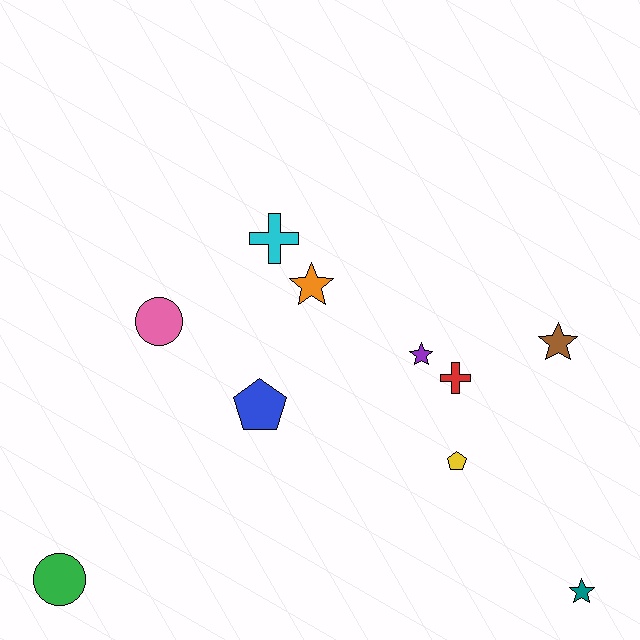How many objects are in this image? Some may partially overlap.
There are 10 objects.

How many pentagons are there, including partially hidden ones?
There are 2 pentagons.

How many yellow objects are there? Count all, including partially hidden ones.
There is 1 yellow object.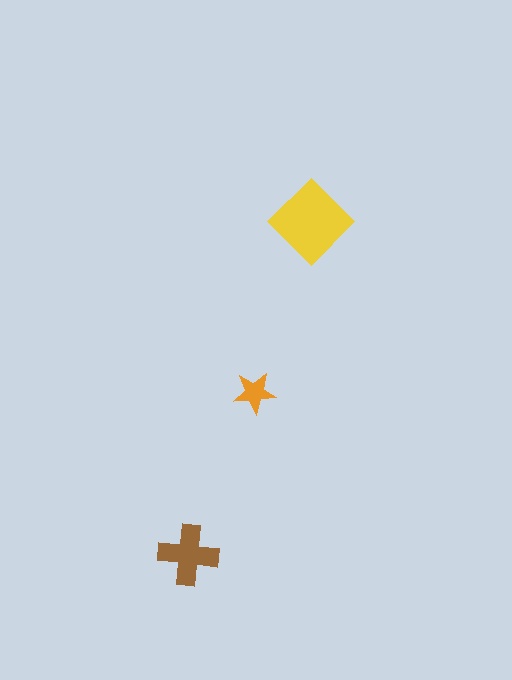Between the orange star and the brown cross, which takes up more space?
The brown cross.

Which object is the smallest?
The orange star.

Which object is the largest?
The yellow diamond.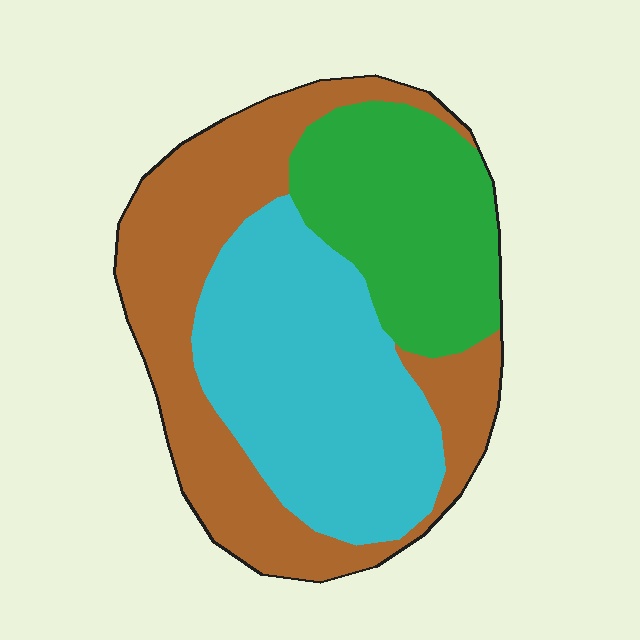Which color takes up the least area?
Green, at roughly 25%.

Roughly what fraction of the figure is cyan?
Cyan covers 36% of the figure.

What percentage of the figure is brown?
Brown covers about 40% of the figure.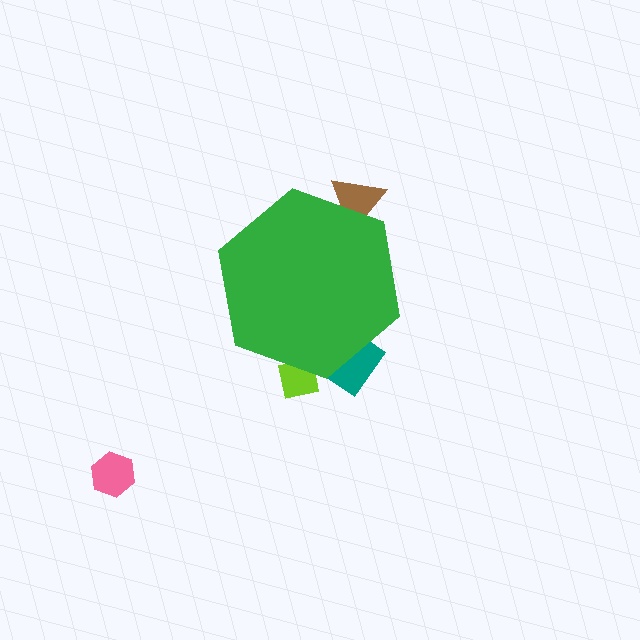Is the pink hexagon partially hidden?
No, the pink hexagon is fully visible.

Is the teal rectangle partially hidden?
Yes, the teal rectangle is partially hidden behind the green hexagon.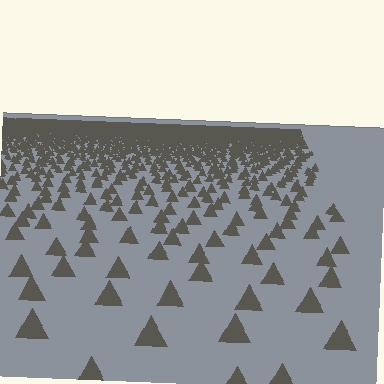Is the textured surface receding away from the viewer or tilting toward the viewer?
The surface is receding away from the viewer. Texture elements get smaller and denser toward the top.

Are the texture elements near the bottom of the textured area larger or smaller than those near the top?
Larger. Near the bottom, elements are closer to the viewer and appear at a bigger on-screen size.